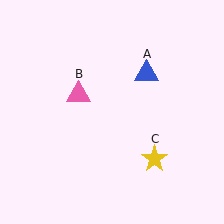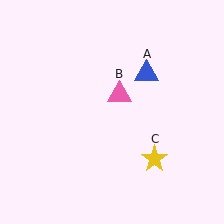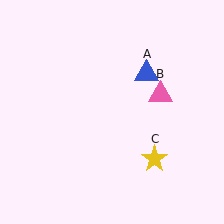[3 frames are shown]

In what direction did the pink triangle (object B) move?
The pink triangle (object B) moved right.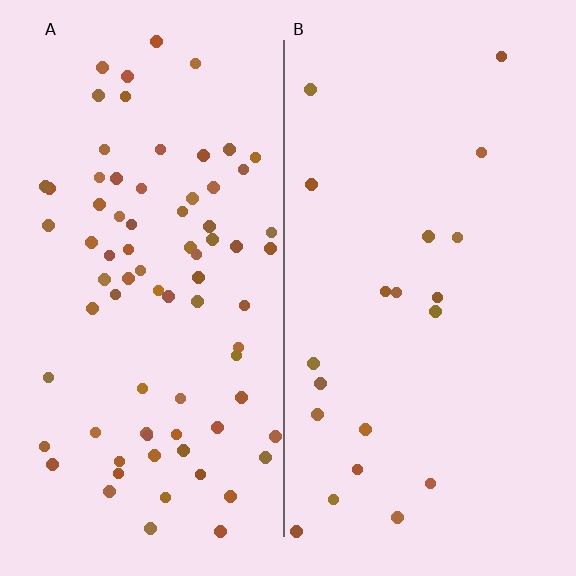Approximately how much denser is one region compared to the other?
Approximately 3.8× — region A over region B.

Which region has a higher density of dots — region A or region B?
A (the left).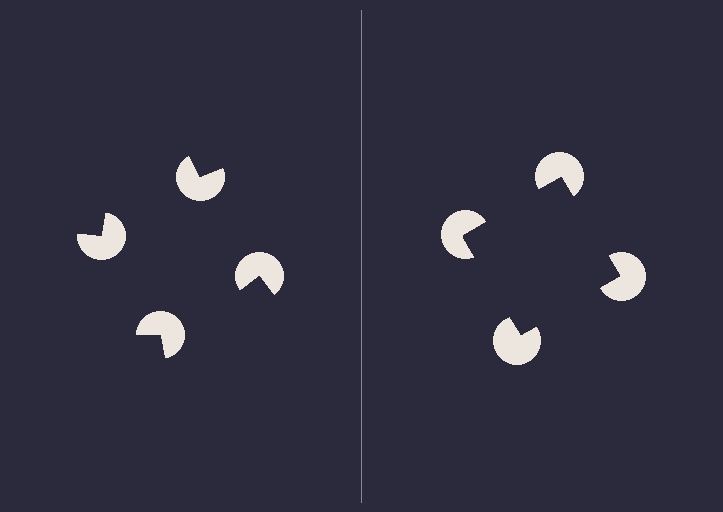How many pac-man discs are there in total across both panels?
8 — 4 on each side.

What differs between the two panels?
The pac-man discs are positioned identically on both sides; only the wedge orientations differ. On the right they align to a square; on the left they are misaligned.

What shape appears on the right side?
An illusory square.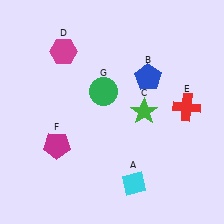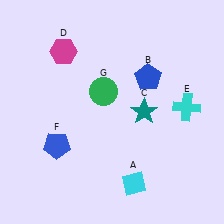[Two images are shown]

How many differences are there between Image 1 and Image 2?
There are 3 differences between the two images.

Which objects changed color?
C changed from green to teal. E changed from red to cyan. F changed from magenta to blue.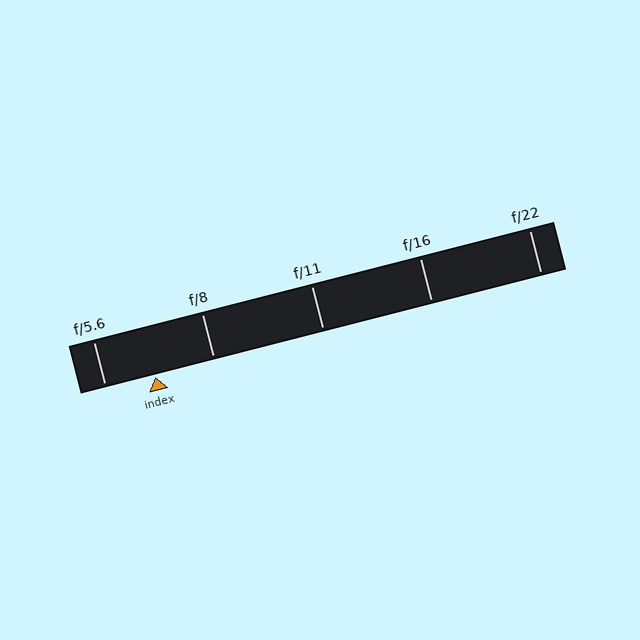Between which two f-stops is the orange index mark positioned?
The index mark is between f/5.6 and f/8.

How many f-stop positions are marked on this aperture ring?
There are 5 f-stop positions marked.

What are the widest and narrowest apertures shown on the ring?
The widest aperture shown is f/5.6 and the narrowest is f/22.